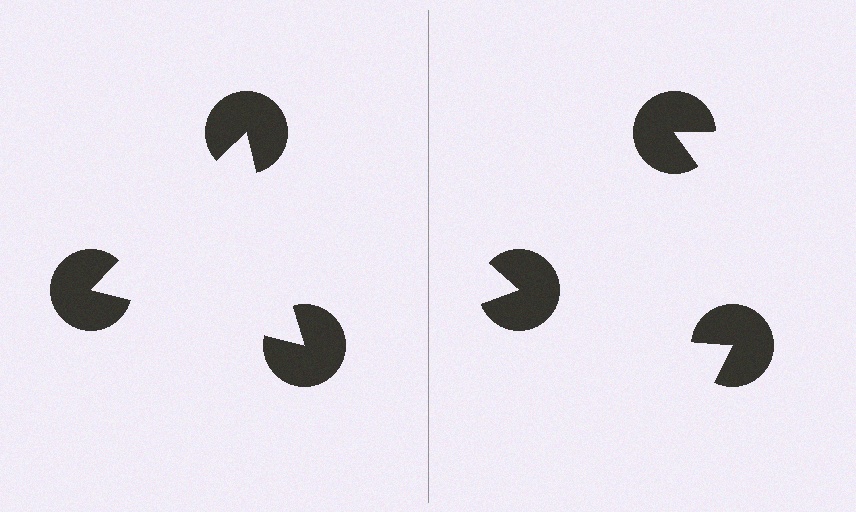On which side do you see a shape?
An illusory triangle appears on the left side. On the right side the wedge cuts are rotated, so no coherent shape forms.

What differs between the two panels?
The pac-man discs are positioned identically on both sides; only the wedge orientations differ. On the left they align to a triangle; on the right they are misaligned.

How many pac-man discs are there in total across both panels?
6 — 3 on each side.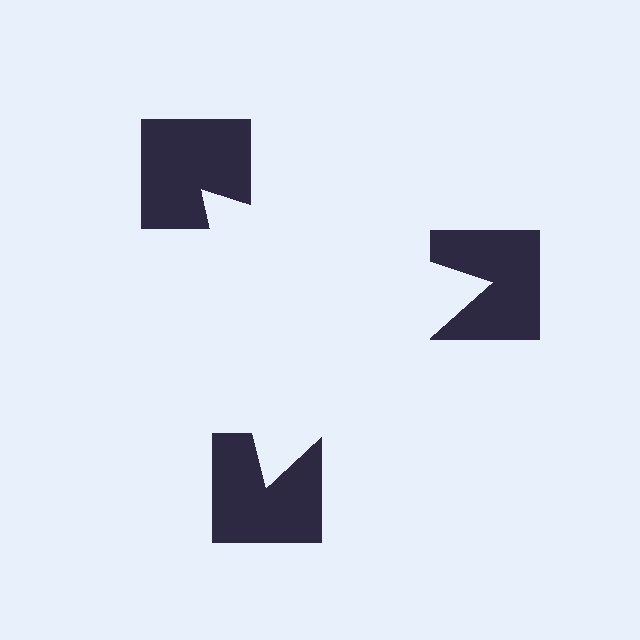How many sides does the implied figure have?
3 sides.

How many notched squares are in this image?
There are 3 — one at each vertex of the illusory triangle.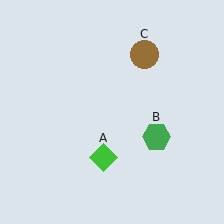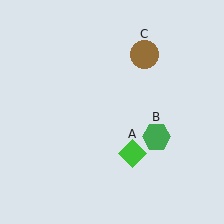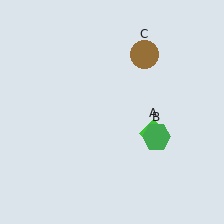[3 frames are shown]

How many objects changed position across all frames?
1 object changed position: green diamond (object A).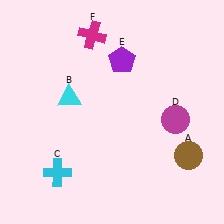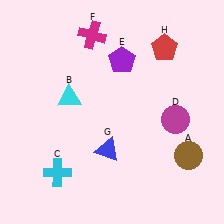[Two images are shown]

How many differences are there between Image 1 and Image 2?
There are 2 differences between the two images.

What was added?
A blue triangle (G), a red pentagon (H) were added in Image 2.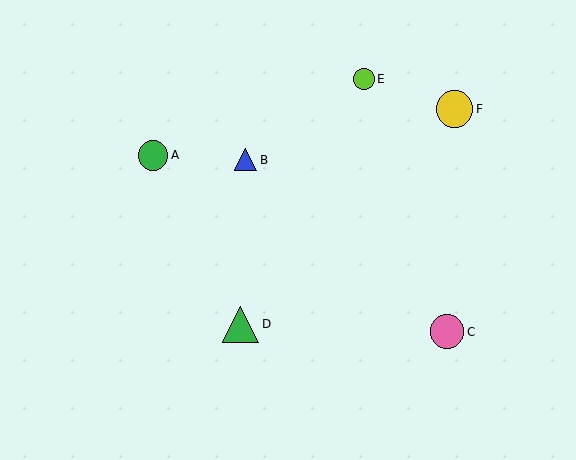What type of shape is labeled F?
Shape F is a yellow circle.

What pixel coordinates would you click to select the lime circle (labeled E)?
Click at (364, 79) to select the lime circle E.